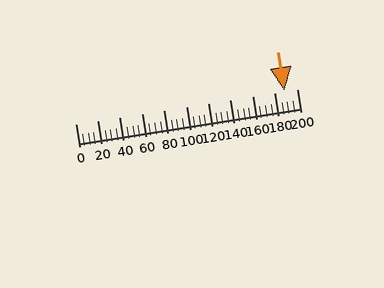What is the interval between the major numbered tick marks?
The major tick marks are spaced 20 units apart.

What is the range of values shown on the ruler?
The ruler shows values from 0 to 200.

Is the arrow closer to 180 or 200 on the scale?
The arrow is closer to 180.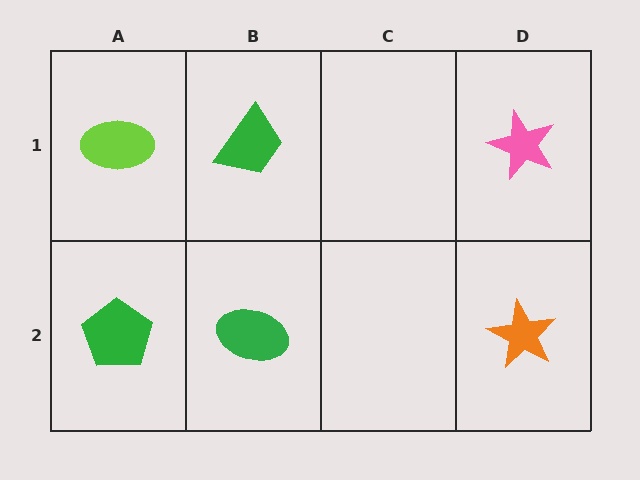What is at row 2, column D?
An orange star.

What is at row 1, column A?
A lime ellipse.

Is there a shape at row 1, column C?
No, that cell is empty.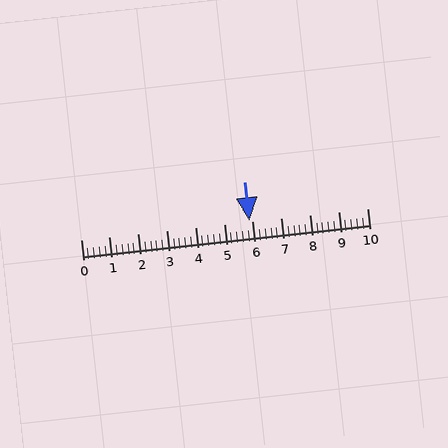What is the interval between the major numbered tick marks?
The major tick marks are spaced 1 units apart.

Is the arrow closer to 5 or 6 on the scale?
The arrow is closer to 6.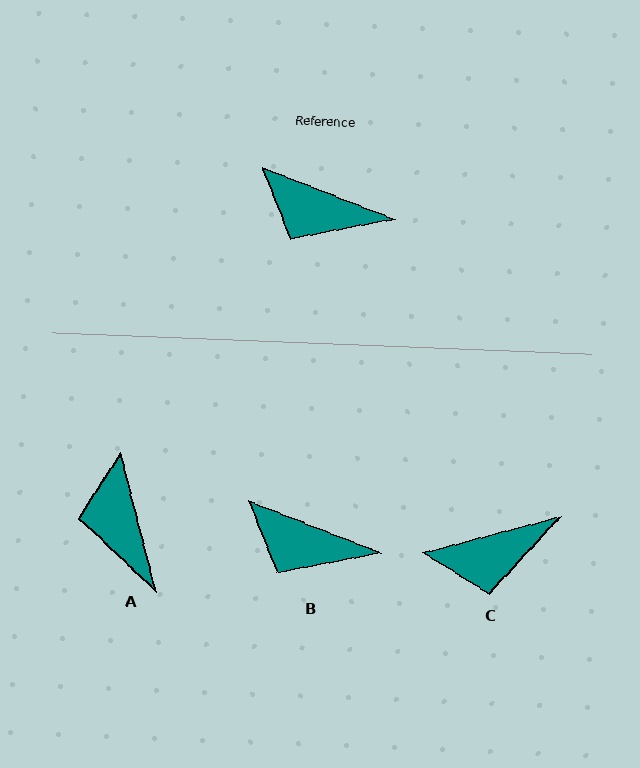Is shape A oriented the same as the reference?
No, it is off by about 54 degrees.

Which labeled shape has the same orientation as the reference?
B.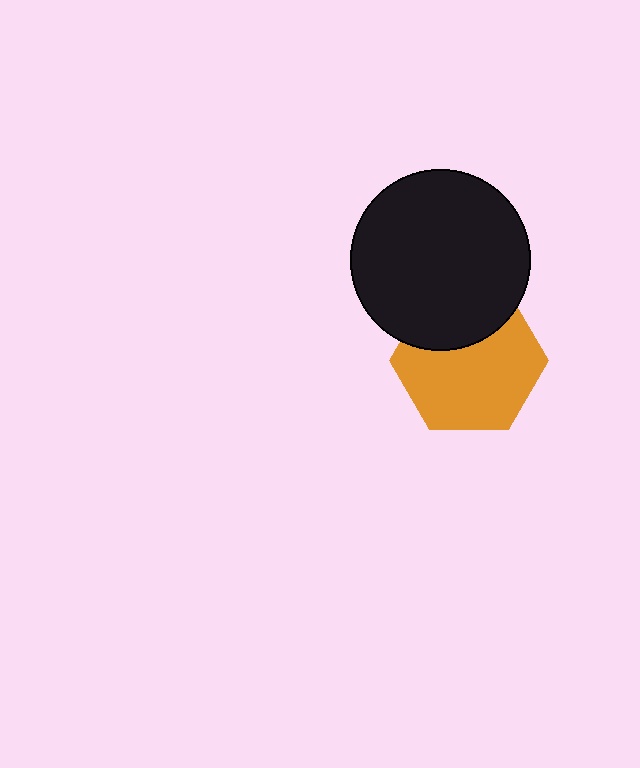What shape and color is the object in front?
The object in front is a black circle.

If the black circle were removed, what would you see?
You would see the complete orange hexagon.